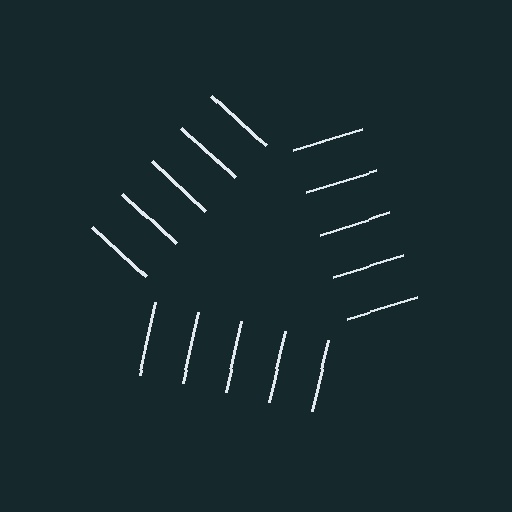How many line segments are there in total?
15 — 5 along each of the 3 edges.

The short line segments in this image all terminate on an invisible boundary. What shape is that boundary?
An illusory triangle — the line segments terminate on its edges but no continuous stroke is drawn.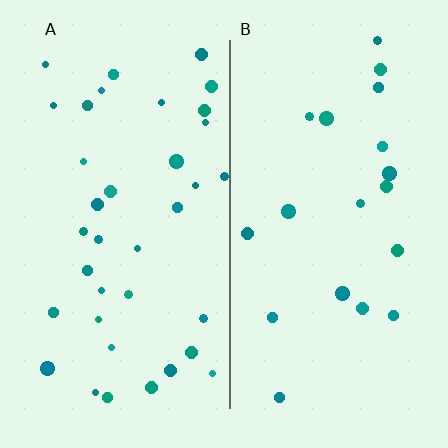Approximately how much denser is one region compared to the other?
Approximately 1.9× — region A over region B.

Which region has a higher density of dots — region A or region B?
A (the left).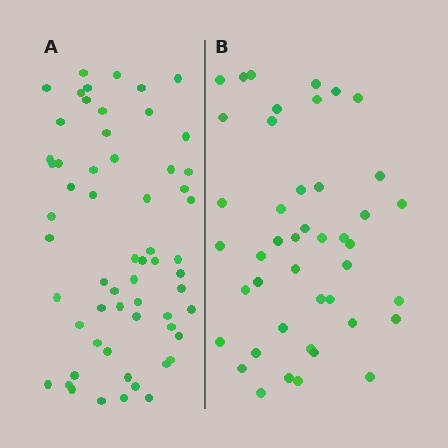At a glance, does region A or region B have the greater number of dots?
Region A (the left region) has more dots.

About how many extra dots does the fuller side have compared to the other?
Region A has approximately 15 more dots than region B.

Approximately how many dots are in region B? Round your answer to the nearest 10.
About 40 dots. (The exact count is 44, which rounds to 40.)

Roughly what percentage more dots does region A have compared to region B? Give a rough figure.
About 35% more.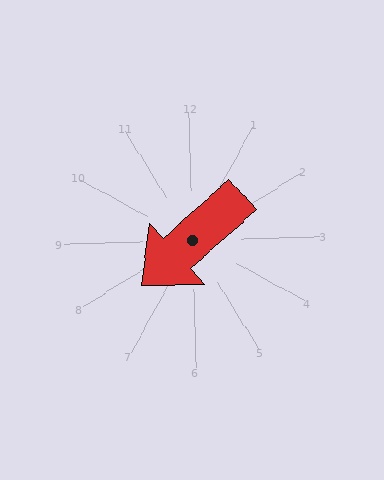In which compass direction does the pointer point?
Southwest.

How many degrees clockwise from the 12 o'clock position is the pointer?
Approximately 229 degrees.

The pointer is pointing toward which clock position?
Roughly 8 o'clock.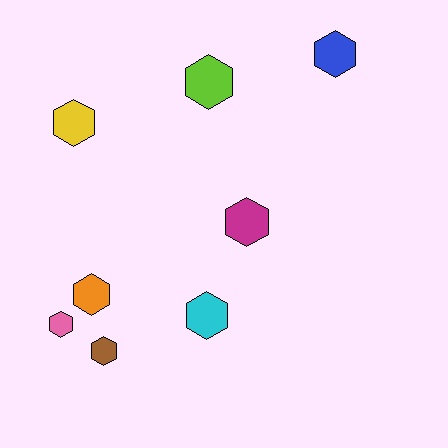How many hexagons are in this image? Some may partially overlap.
There are 8 hexagons.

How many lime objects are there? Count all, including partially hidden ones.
There is 1 lime object.